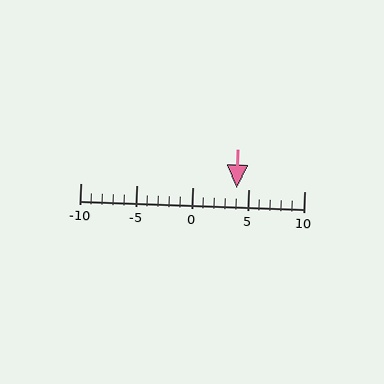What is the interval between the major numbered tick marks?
The major tick marks are spaced 5 units apart.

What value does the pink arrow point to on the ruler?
The pink arrow points to approximately 4.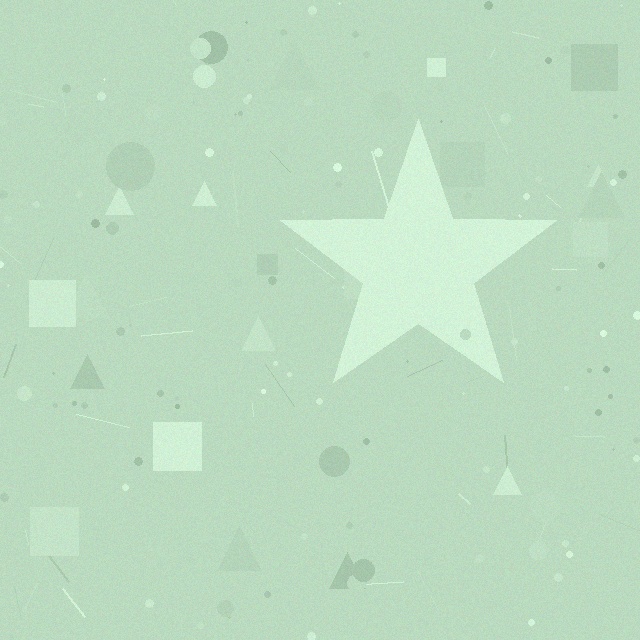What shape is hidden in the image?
A star is hidden in the image.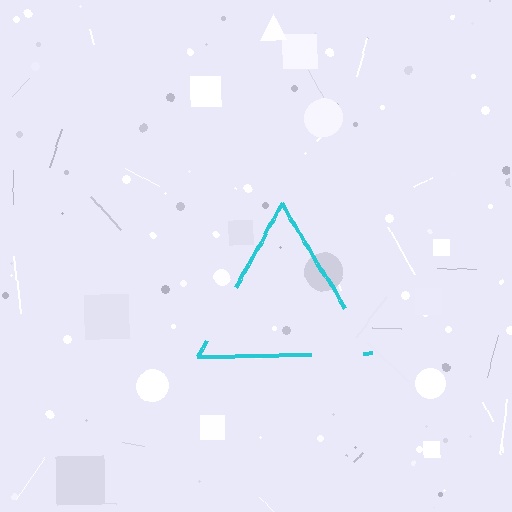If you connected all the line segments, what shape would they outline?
They would outline a triangle.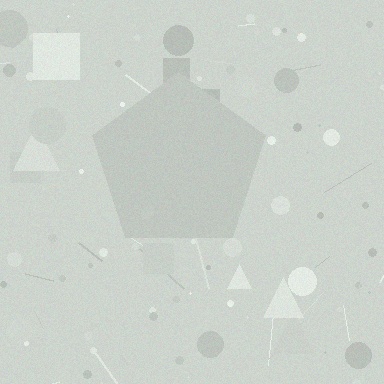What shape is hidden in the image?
A pentagon is hidden in the image.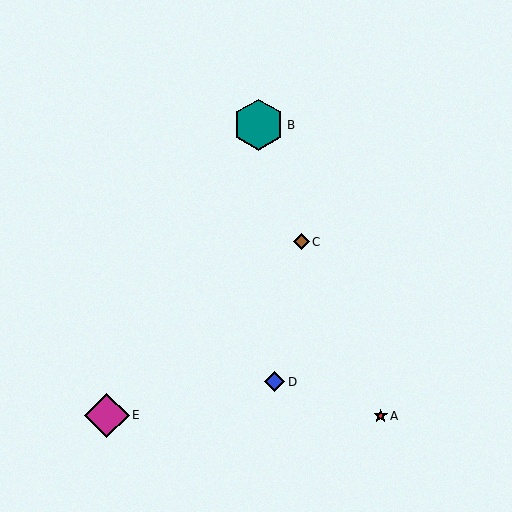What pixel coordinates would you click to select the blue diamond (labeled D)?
Click at (274, 382) to select the blue diamond D.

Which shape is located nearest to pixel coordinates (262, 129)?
The teal hexagon (labeled B) at (258, 125) is nearest to that location.